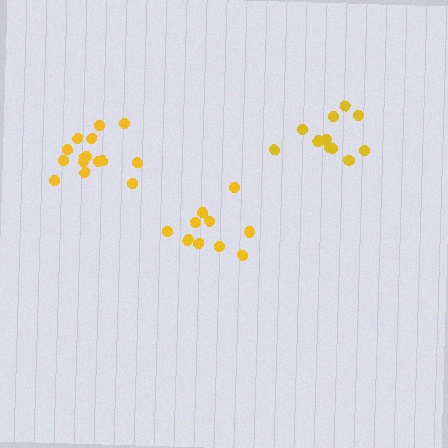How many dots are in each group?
Group 1: 10 dots, Group 2: 12 dots, Group 3: 15 dots (37 total).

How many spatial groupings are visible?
There are 3 spatial groupings.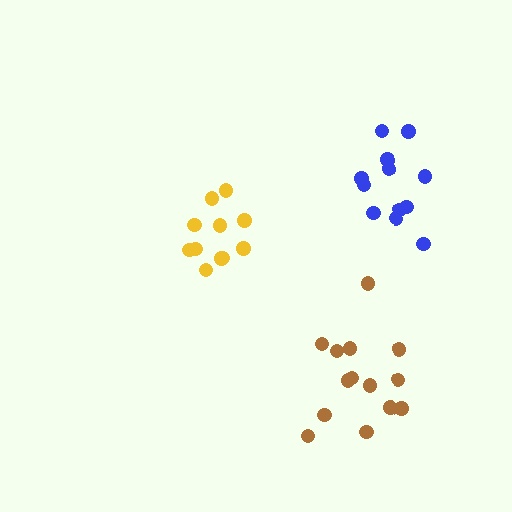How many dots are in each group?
Group 1: 14 dots, Group 2: 11 dots, Group 3: 12 dots (37 total).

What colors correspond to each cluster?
The clusters are colored: brown, yellow, blue.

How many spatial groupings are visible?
There are 3 spatial groupings.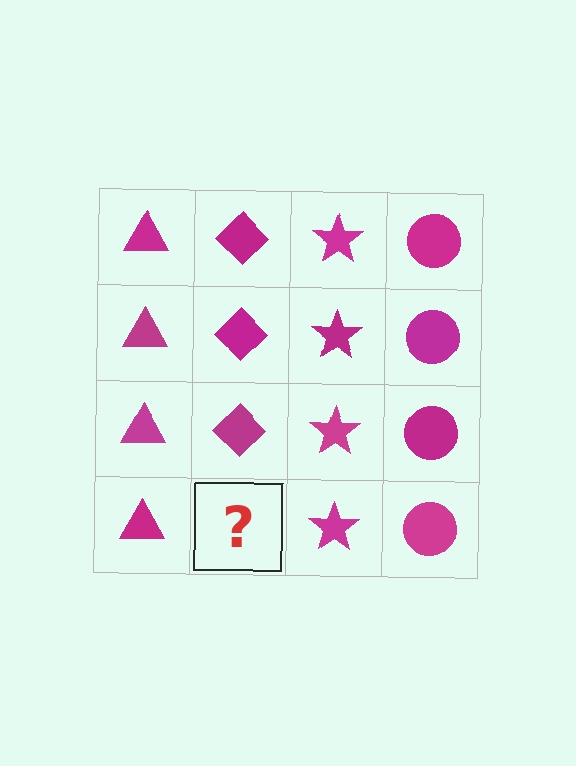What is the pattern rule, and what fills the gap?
The rule is that each column has a consistent shape. The gap should be filled with a magenta diamond.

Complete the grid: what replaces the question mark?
The question mark should be replaced with a magenta diamond.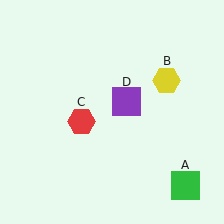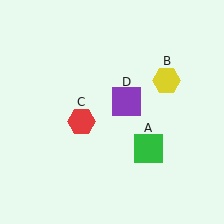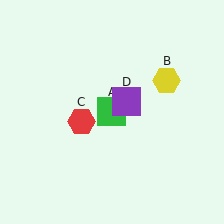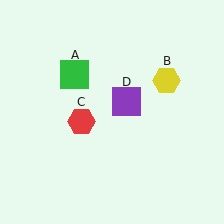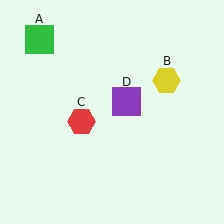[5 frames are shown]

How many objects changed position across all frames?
1 object changed position: green square (object A).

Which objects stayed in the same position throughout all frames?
Yellow hexagon (object B) and red hexagon (object C) and purple square (object D) remained stationary.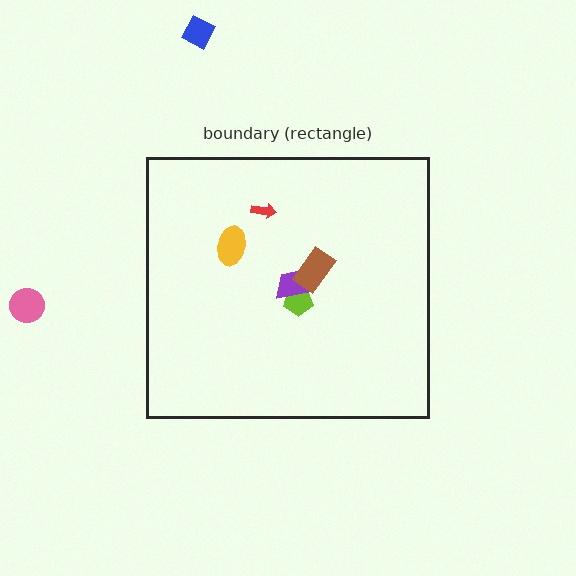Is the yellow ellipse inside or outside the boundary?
Inside.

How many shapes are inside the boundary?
5 inside, 2 outside.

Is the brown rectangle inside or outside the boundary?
Inside.